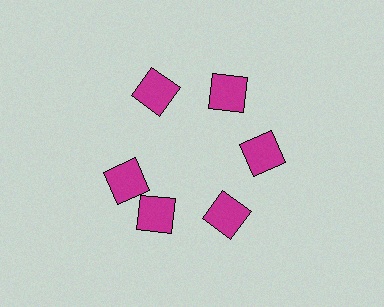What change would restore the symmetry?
The symmetry would be restored by rotating it back into even spacing with its neighbors so that all 6 squares sit at equal angles and equal distance from the center.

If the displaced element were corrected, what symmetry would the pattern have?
It would have 6-fold rotational symmetry — the pattern would map onto itself every 60 degrees.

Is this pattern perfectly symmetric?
No. The 6 magenta squares are arranged in a ring, but one element near the 9 o'clock position is rotated out of alignment along the ring, breaking the 6-fold rotational symmetry.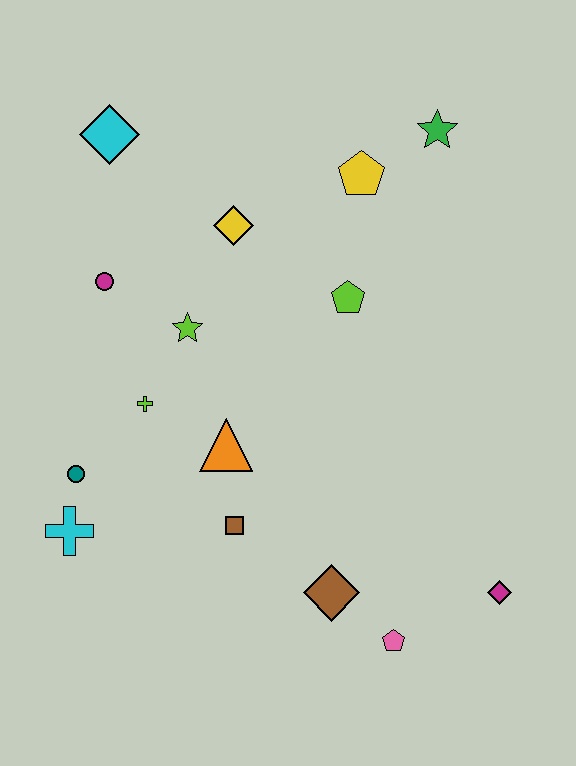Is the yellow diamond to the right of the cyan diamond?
Yes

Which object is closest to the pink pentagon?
The brown diamond is closest to the pink pentagon.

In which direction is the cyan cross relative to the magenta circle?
The cyan cross is below the magenta circle.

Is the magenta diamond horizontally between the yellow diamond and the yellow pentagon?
No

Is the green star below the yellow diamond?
No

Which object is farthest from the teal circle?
The green star is farthest from the teal circle.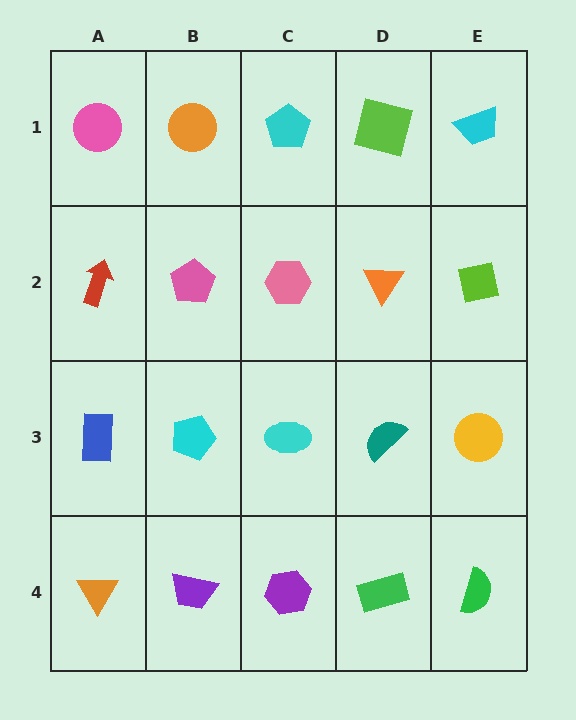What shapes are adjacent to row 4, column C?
A cyan ellipse (row 3, column C), a purple trapezoid (row 4, column B), a green rectangle (row 4, column D).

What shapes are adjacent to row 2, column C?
A cyan pentagon (row 1, column C), a cyan ellipse (row 3, column C), a pink pentagon (row 2, column B), an orange triangle (row 2, column D).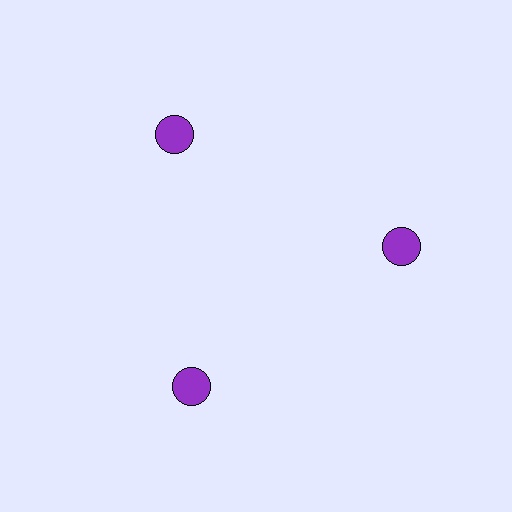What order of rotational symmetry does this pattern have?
This pattern has 3-fold rotational symmetry.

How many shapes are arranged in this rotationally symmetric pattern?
There are 3 shapes, arranged in 3 groups of 1.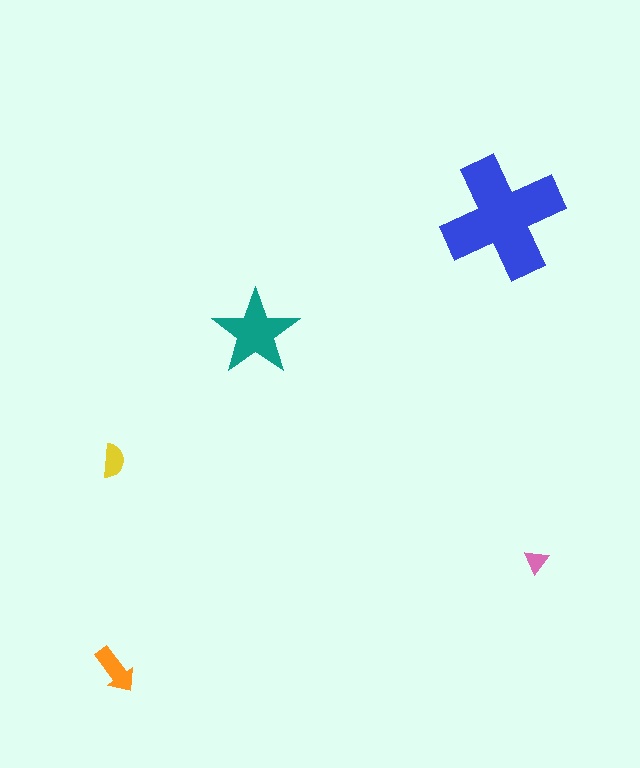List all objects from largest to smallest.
The blue cross, the teal star, the orange arrow, the yellow semicircle, the pink triangle.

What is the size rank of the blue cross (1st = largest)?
1st.